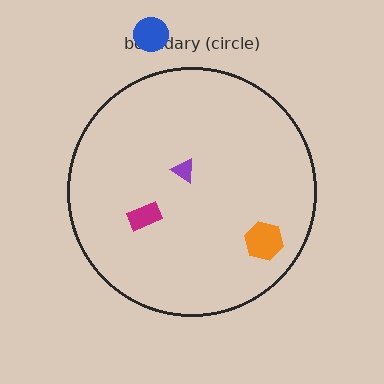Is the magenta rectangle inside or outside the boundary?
Inside.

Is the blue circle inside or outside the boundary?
Outside.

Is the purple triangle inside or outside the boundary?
Inside.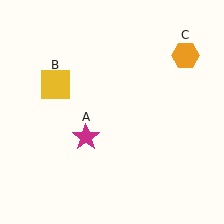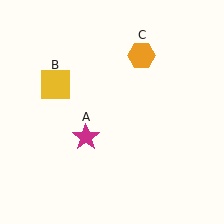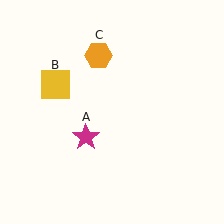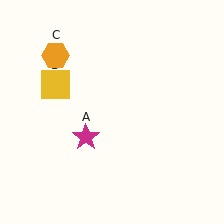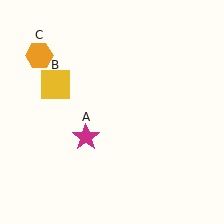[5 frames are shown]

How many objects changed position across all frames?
1 object changed position: orange hexagon (object C).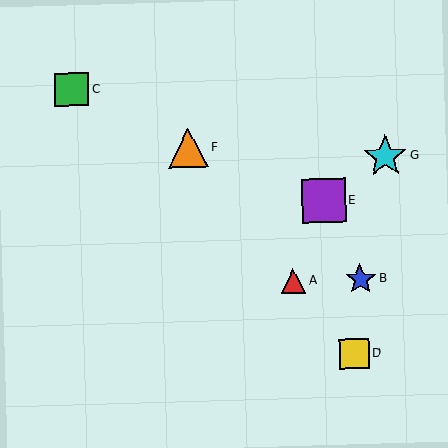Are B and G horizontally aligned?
No, B is at y≈279 and G is at y≈156.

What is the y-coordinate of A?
Object A is at y≈281.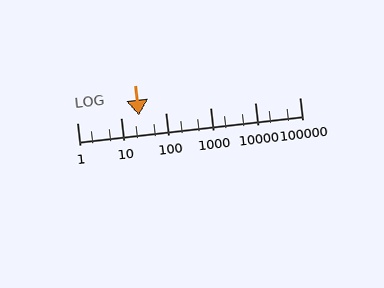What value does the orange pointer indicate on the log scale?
The pointer indicates approximately 25.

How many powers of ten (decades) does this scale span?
The scale spans 5 decades, from 1 to 100000.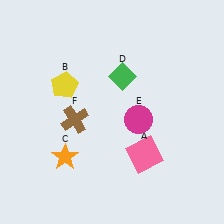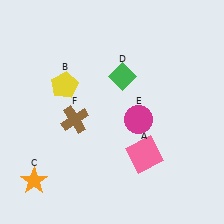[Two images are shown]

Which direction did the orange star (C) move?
The orange star (C) moved left.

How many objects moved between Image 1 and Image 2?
1 object moved between the two images.